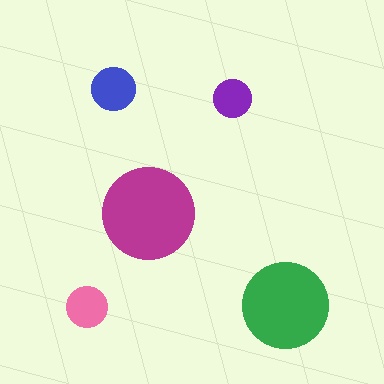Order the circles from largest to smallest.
the magenta one, the green one, the blue one, the pink one, the purple one.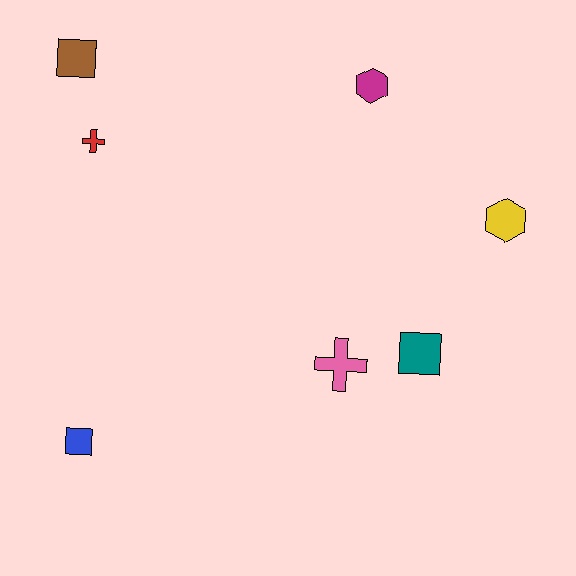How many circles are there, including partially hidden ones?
There are no circles.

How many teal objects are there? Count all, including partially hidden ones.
There is 1 teal object.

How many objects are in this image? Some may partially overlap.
There are 7 objects.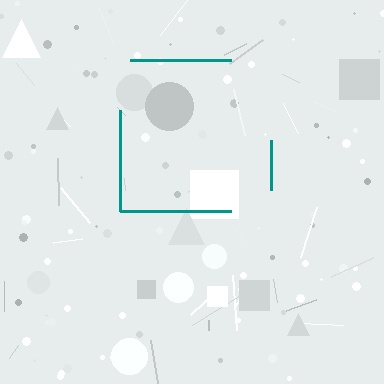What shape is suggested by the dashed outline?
The dashed outline suggests a square.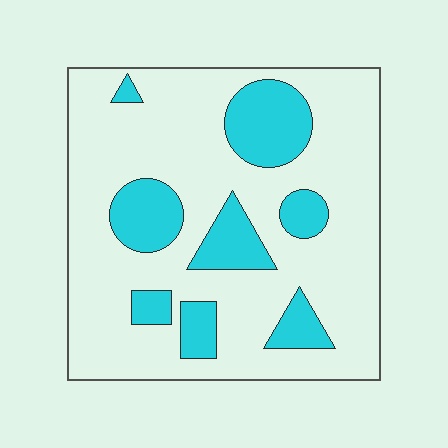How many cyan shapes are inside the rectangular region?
8.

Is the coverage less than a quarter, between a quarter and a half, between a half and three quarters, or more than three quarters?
Less than a quarter.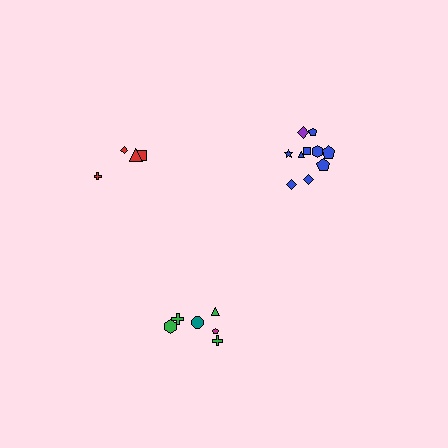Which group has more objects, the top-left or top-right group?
The top-right group.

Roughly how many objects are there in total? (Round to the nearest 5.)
Roughly 20 objects in total.